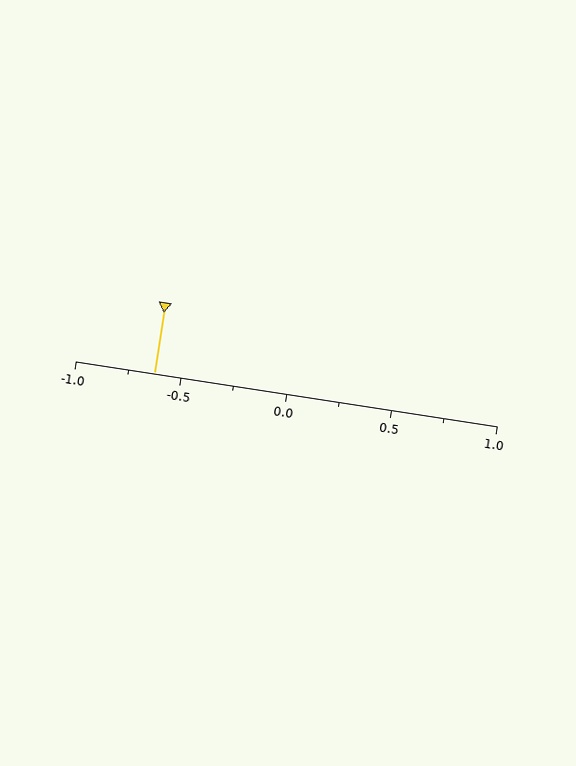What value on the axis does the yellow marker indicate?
The marker indicates approximately -0.62.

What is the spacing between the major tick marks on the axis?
The major ticks are spaced 0.5 apart.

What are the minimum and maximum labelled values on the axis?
The axis runs from -1.0 to 1.0.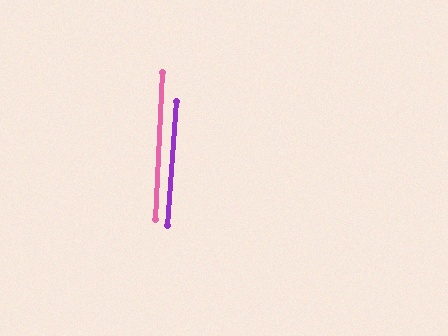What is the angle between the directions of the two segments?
Approximately 1 degree.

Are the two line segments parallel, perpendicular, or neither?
Parallel — their directions differ by only 1.5°.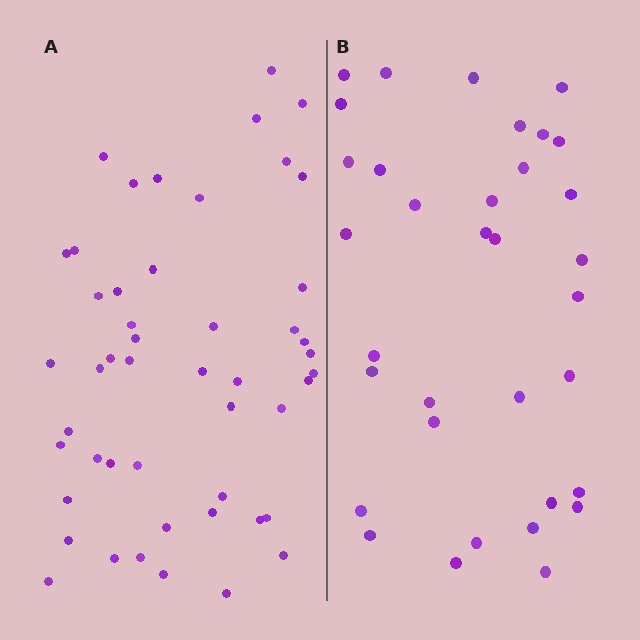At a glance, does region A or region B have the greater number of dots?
Region A (the left region) has more dots.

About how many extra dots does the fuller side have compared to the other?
Region A has approximately 15 more dots than region B.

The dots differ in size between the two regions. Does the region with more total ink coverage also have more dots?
No. Region B has more total ink coverage because its dots are larger, but region A actually contains more individual dots. Total area can be misleading — the number of items is what matters here.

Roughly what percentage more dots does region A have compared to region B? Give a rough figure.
About 45% more.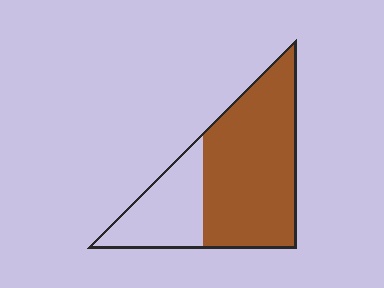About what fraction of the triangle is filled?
About two thirds (2/3).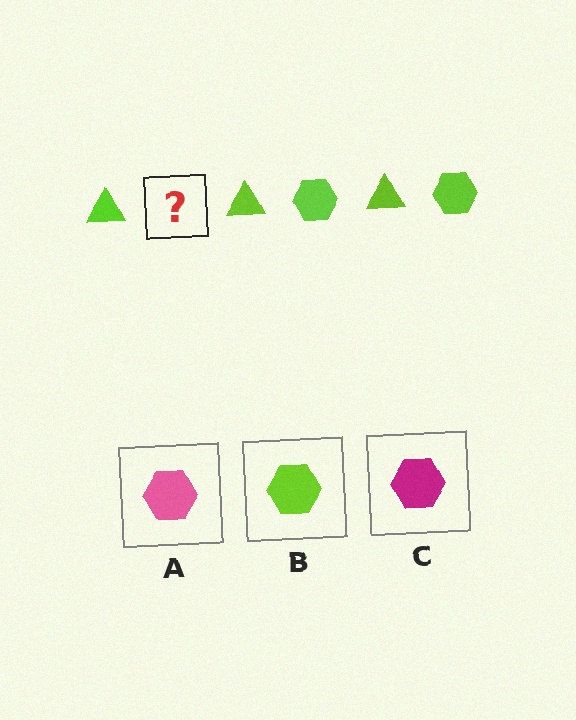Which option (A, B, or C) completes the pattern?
B.